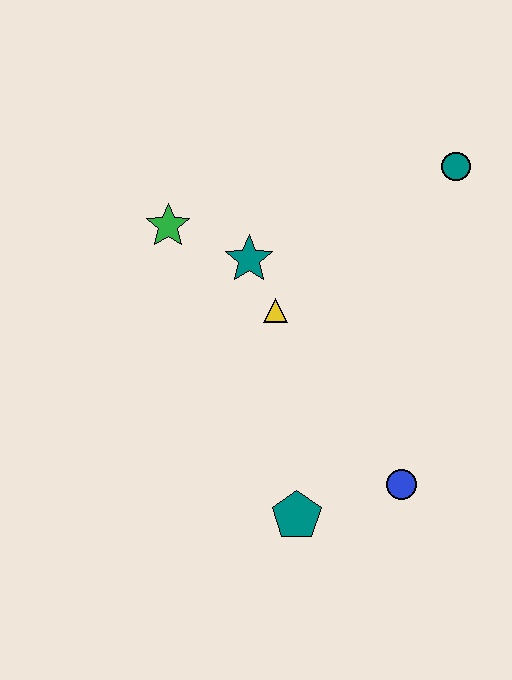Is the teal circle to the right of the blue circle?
Yes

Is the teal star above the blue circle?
Yes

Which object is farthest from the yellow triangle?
The teal circle is farthest from the yellow triangle.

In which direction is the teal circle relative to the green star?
The teal circle is to the right of the green star.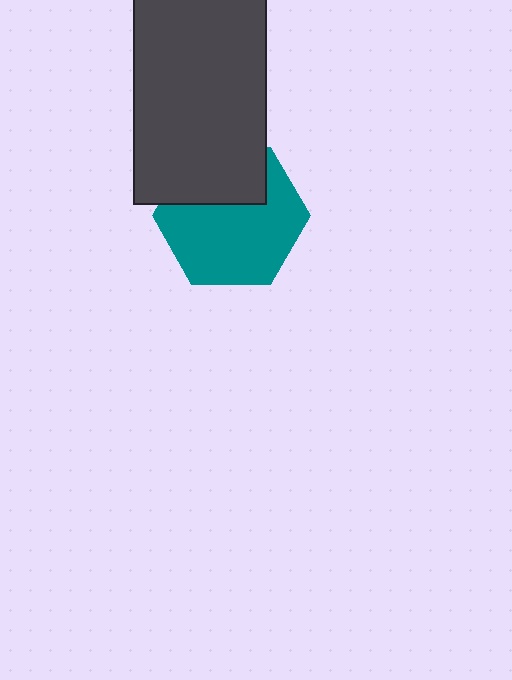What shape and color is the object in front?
The object in front is a dark gray rectangle.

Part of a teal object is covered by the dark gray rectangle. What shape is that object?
It is a hexagon.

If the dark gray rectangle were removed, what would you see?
You would see the complete teal hexagon.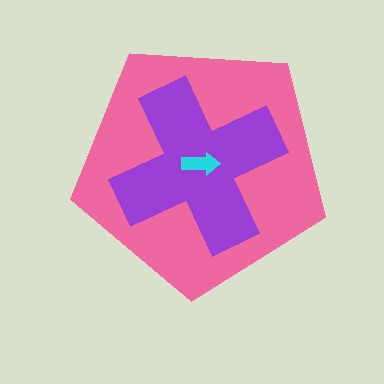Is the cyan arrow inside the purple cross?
Yes.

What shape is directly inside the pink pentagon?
The purple cross.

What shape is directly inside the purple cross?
The cyan arrow.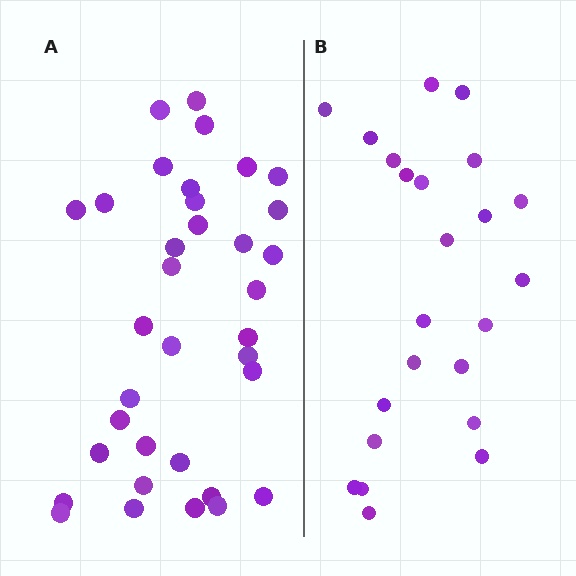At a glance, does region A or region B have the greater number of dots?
Region A (the left region) has more dots.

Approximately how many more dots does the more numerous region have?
Region A has roughly 12 or so more dots than region B.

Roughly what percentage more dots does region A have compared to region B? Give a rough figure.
About 50% more.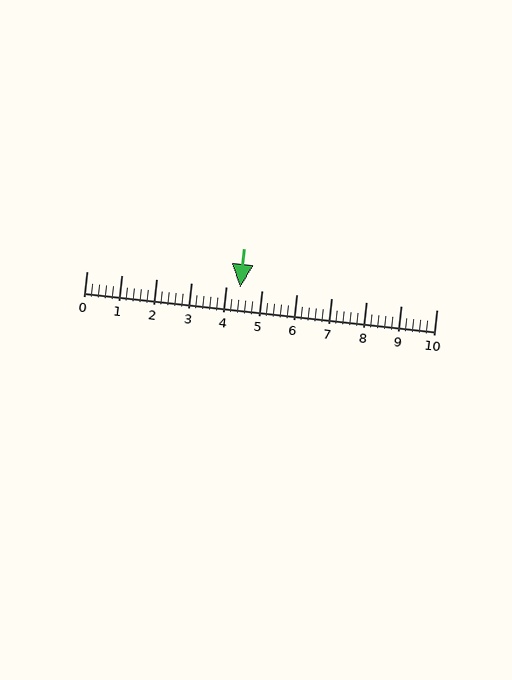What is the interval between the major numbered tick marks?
The major tick marks are spaced 1 units apart.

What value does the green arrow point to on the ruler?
The green arrow points to approximately 4.4.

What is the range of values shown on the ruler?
The ruler shows values from 0 to 10.